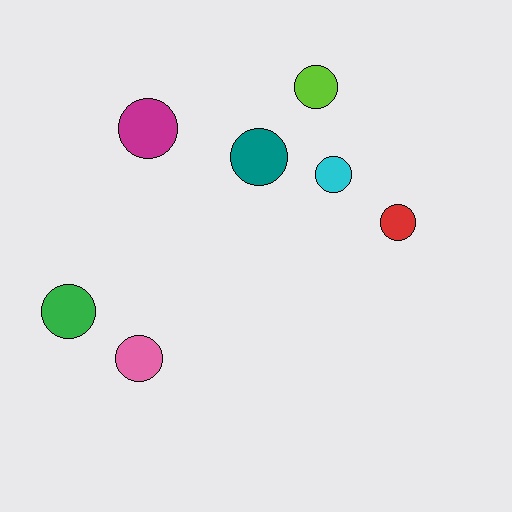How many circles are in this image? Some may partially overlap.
There are 7 circles.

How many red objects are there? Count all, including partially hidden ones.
There is 1 red object.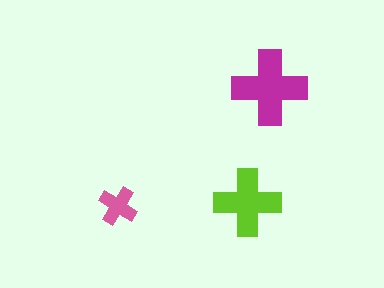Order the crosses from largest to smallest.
the magenta one, the lime one, the pink one.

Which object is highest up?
The magenta cross is topmost.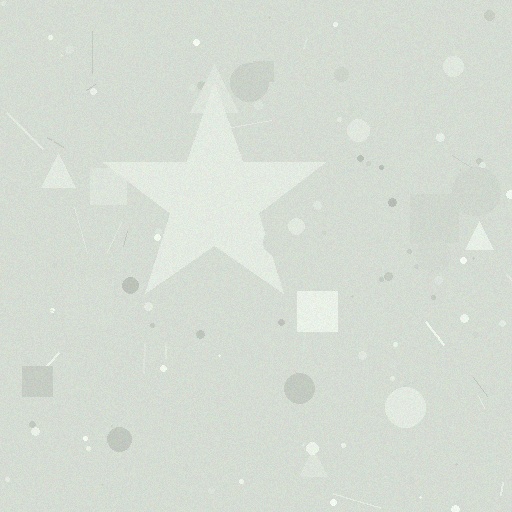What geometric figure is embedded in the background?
A star is embedded in the background.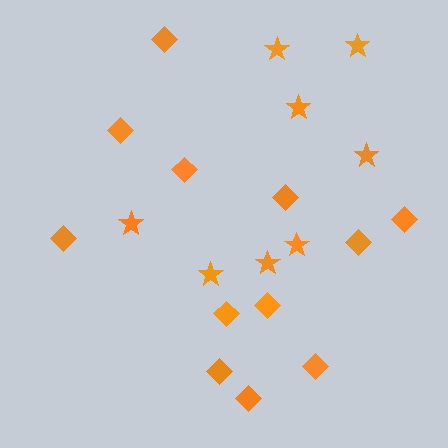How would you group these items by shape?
There are 2 groups: one group of diamonds (12) and one group of stars (8).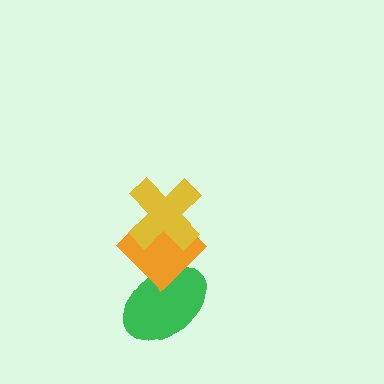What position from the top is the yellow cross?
The yellow cross is 1st from the top.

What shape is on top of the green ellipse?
The orange diamond is on top of the green ellipse.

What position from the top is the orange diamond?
The orange diamond is 2nd from the top.